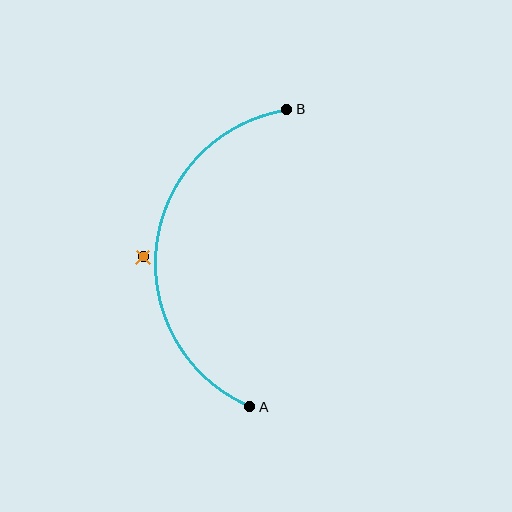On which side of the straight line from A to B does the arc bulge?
The arc bulges to the left of the straight line connecting A and B.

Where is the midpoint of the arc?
The arc midpoint is the point on the curve farthest from the straight line joining A and B. It sits to the left of that line.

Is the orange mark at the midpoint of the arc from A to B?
No — the orange mark does not lie on the arc at all. It sits slightly outside the curve.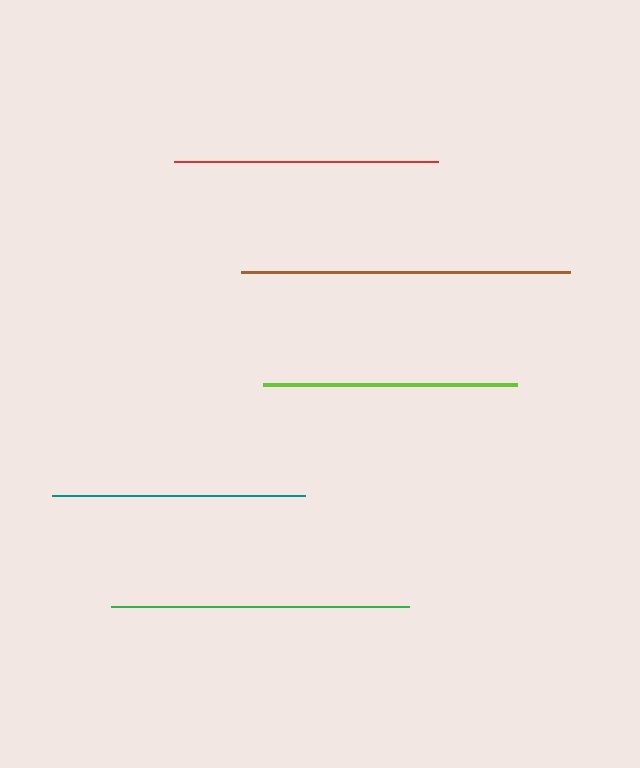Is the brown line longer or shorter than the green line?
The brown line is longer than the green line.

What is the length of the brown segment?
The brown segment is approximately 328 pixels long.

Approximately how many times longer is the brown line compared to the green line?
The brown line is approximately 1.1 times the length of the green line.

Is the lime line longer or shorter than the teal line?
The lime line is longer than the teal line.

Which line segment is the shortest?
The teal line is the shortest at approximately 254 pixels.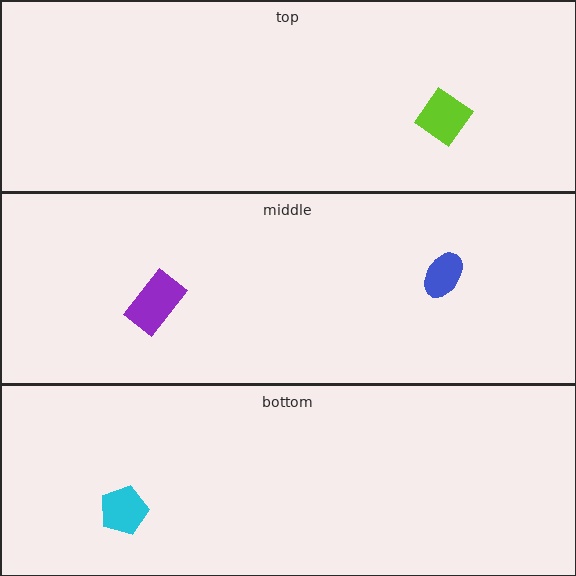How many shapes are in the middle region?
2.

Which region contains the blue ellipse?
The middle region.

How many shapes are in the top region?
1.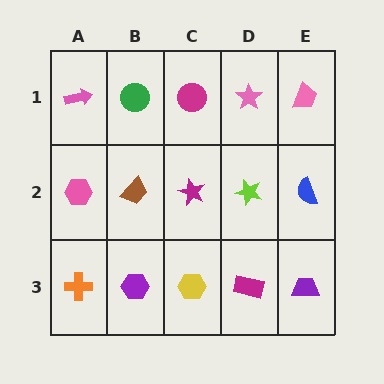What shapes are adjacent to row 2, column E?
A pink trapezoid (row 1, column E), a purple trapezoid (row 3, column E), a lime star (row 2, column D).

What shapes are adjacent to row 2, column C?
A magenta circle (row 1, column C), a yellow hexagon (row 3, column C), a brown trapezoid (row 2, column B), a lime star (row 2, column D).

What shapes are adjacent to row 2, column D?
A pink star (row 1, column D), a magenta rectangle (row 3, column D), a magenta star (row 2, column C), a blue semicircle (row 2, column E).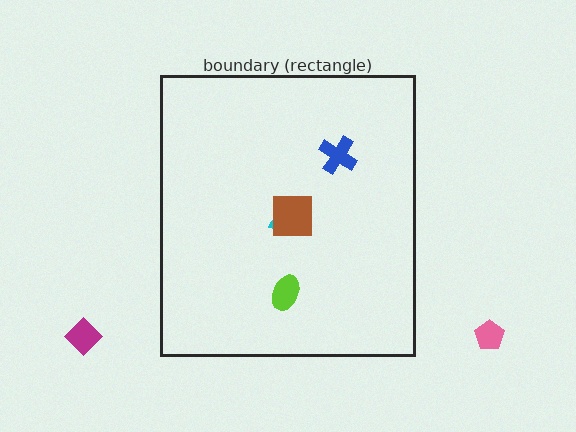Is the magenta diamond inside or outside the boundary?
Outside.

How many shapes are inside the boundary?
4 inside, 2 outside.